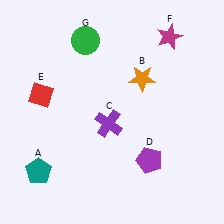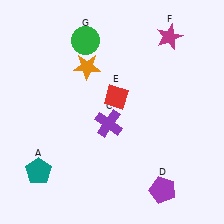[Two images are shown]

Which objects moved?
The objects that moved are: the orange star (B), the purple pentagon (D), the red diamond (E).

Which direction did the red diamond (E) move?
The red diamond (E) moved right.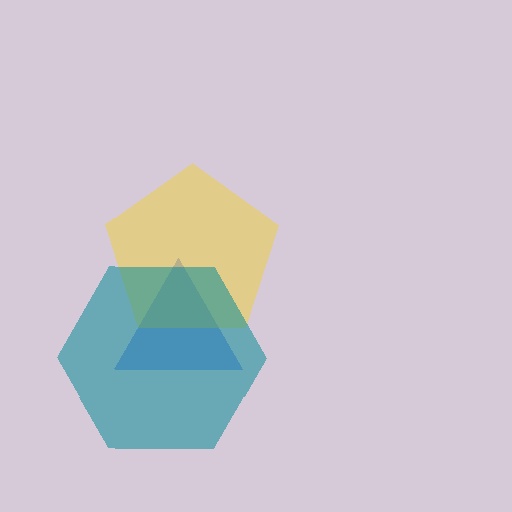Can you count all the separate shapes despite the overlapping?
Yes, there are 3 separate shapes.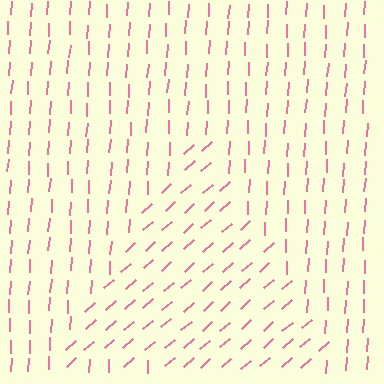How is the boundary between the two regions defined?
The boundary is defined purely by a change in line orientation (approximately 45 degrees difference). All lines are the same color and thickness.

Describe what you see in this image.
The image is filled with small pink line segments. A triangle region in the image has lines oriented differently from the surrounding lines, creating a visible texture boundary.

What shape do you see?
I see a triangle.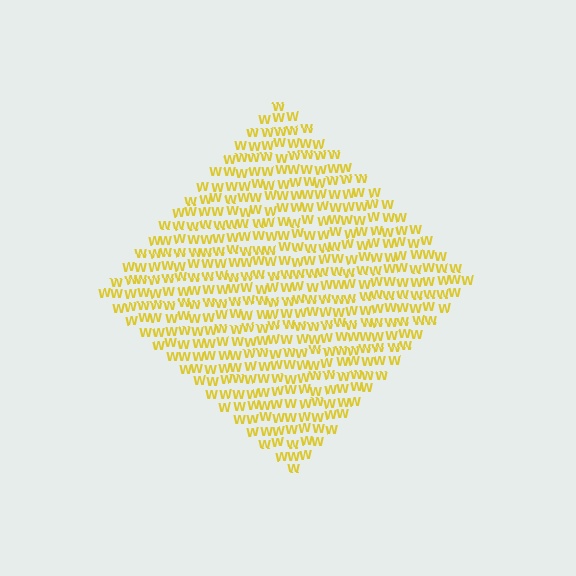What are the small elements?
The small elements are letter W's.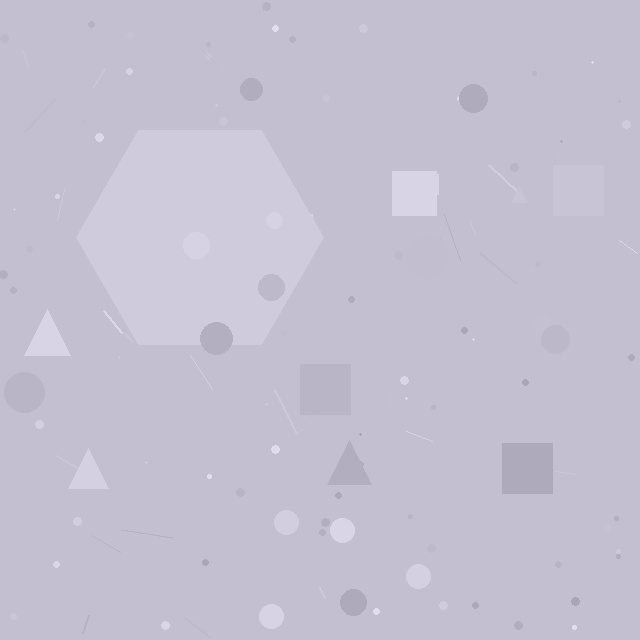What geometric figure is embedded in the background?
A hexagon is embedded in the background.